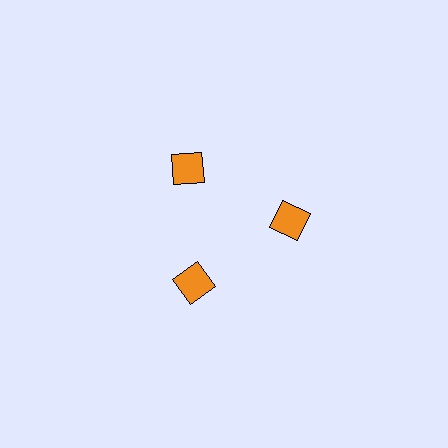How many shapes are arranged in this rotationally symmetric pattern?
There are 3 shapes, arranged in 3 groups of 1.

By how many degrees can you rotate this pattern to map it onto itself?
The pattern maps onto itself every 120 degrees of rotation.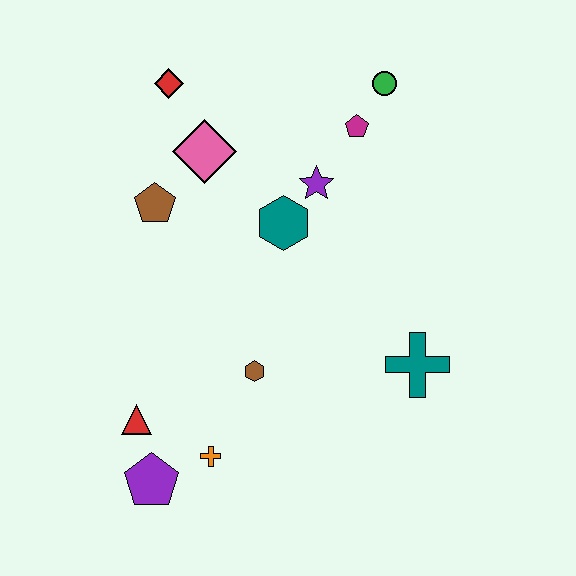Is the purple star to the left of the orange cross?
No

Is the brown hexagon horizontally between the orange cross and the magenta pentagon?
Yes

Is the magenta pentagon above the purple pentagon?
Yes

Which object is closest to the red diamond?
The pink diamond is closest to the red diamond.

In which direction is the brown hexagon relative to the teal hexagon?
The brown hexagon is below the teal hexagon.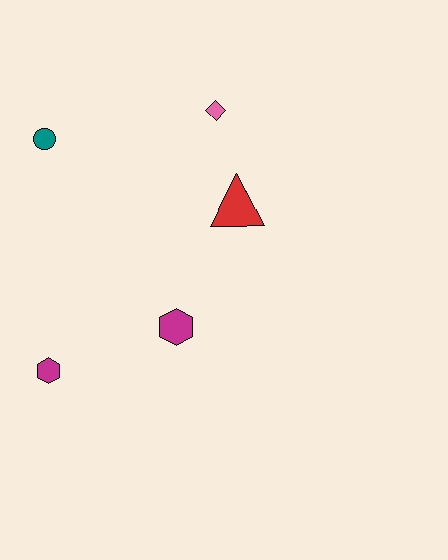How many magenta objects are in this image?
There are 2 magenta objects.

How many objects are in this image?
There are 5 objects.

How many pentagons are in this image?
There are no pentagons.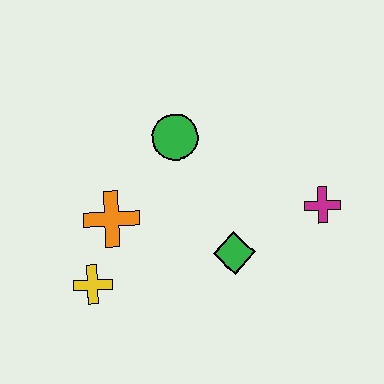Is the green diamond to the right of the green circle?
Yes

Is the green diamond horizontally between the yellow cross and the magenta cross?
Yes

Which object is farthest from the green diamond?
The yellow cross is farthest from the green diamond.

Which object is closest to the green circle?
The orange cross is closest to the green circle.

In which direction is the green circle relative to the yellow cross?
The green circle is above the yellow cross.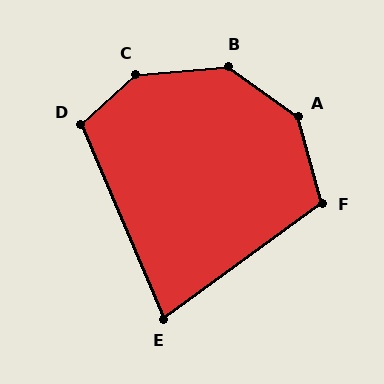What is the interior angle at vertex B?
Approximately 140 degrees (obtuse).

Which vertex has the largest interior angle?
C, at approximately 143 degrees.